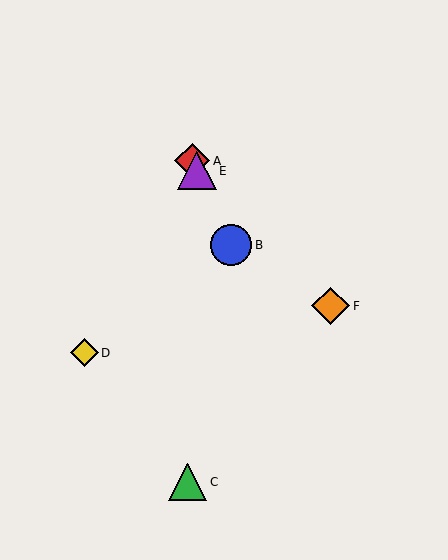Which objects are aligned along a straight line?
Objects A, B, E are aligned along a straight line.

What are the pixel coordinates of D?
Object D is at (84, 353).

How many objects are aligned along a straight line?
3 objects (A, B, E) are aligned along a straight line.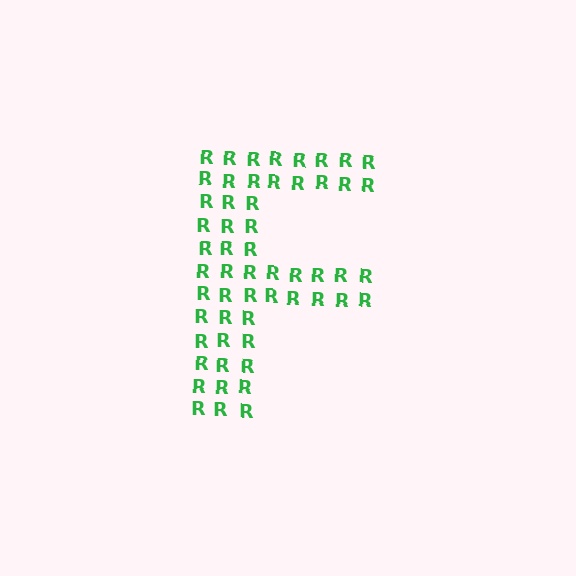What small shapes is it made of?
It is made of small letter R's.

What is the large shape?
The large shape is the letter F.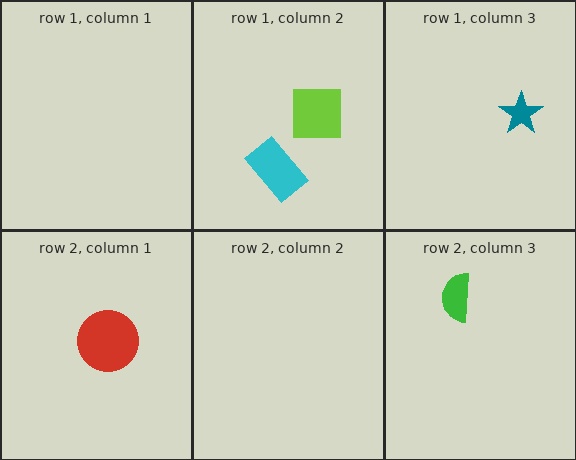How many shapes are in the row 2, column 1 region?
1.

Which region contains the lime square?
The row 1, column 2 region.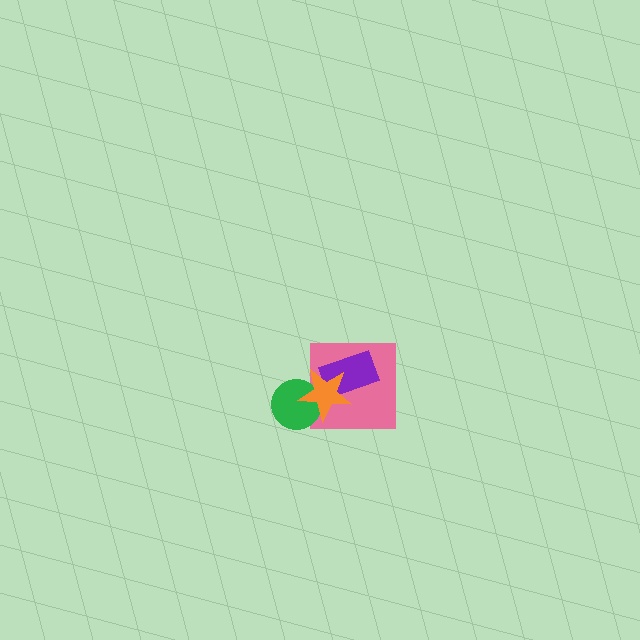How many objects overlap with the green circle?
2 objects overlap with the green circle.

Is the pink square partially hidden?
Yes, it is partially covered by another shape.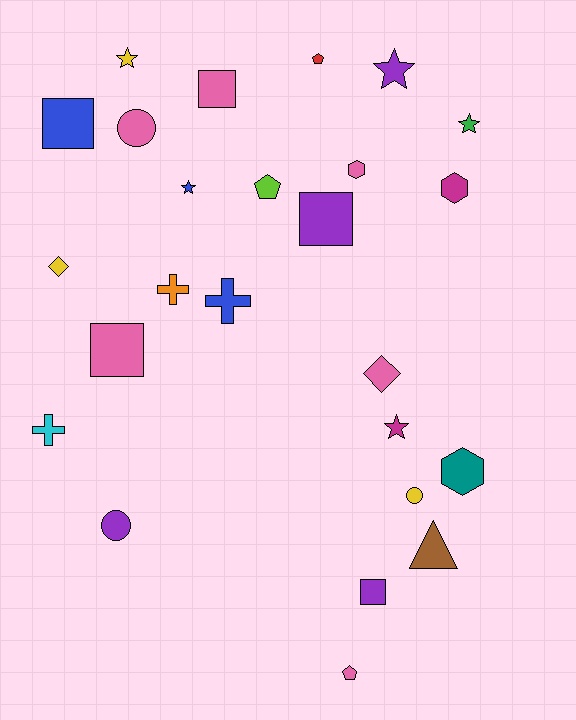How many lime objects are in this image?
There is 1 lime object.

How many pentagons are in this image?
There are 3 pentagons.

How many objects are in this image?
There are 25 objects.